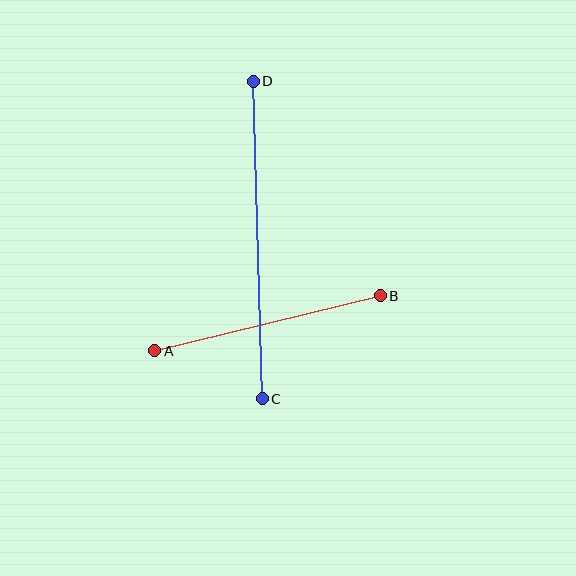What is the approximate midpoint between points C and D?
The midpoint is at approximately (258, 240) pixels.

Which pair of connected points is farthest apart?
Points C and D are farthest apart.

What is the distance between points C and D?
The distance is approximately 317 pixels.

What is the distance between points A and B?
The distance is approximately 232 pixels.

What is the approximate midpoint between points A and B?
The midpoint is at approximately (267, 323) pixels.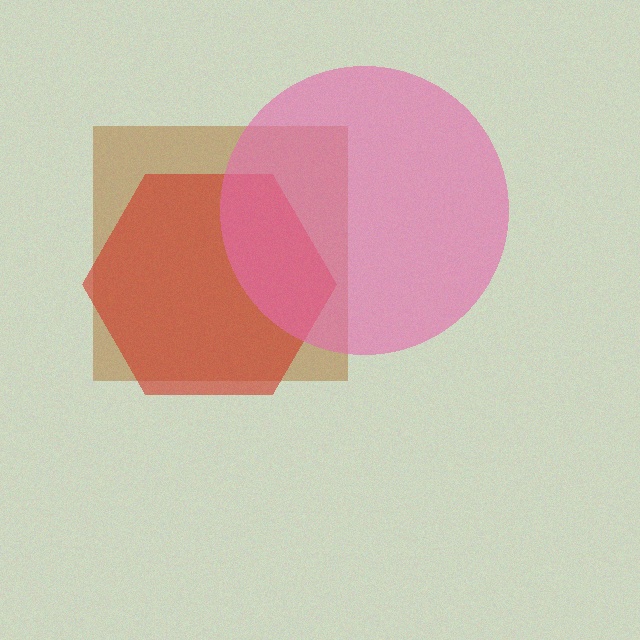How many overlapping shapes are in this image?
There are 3 overlapping shapes in the image.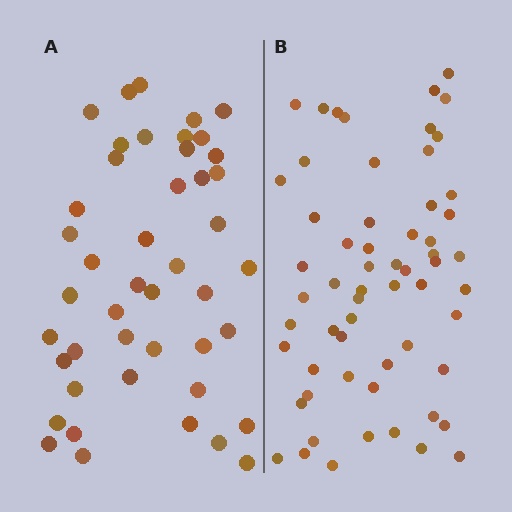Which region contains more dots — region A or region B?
Region B (the right region) has more dots.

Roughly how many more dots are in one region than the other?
Region B has approximately 15 more dots than region A.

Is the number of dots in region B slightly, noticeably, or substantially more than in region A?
Region B has noticeably more, but not dramatically so. The ratio is roughly 1.3 to 1.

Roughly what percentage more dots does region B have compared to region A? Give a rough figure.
About 35% more.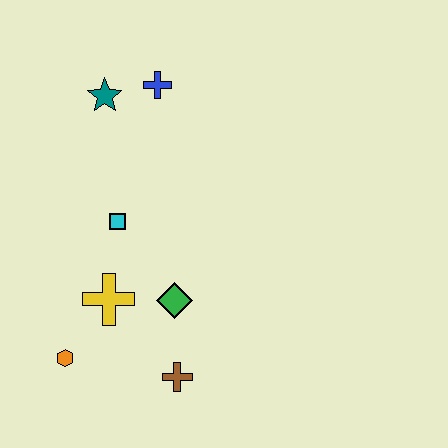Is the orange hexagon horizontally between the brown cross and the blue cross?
No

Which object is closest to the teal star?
The blue cross is closest to the teal star.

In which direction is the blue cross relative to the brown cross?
The blue cross is above the brown cross.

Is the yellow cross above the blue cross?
No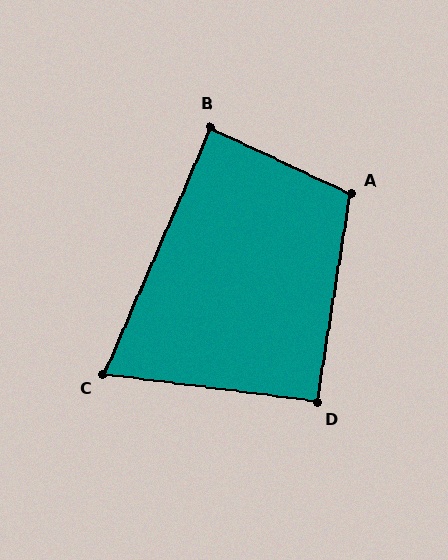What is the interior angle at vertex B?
Approximately 88 degrees (approximately right).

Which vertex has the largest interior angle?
A, at approximately 106 degrees.